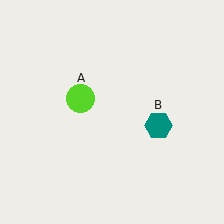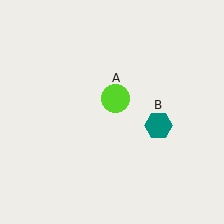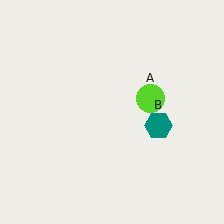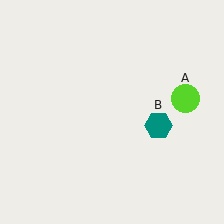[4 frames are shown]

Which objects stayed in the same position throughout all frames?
Teal hexagon (object B) remained stationary.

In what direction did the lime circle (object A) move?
The lime circle (object A) moved right.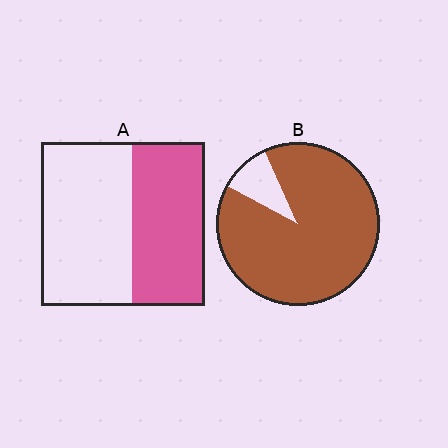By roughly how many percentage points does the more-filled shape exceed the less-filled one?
By roughly 45 percentage points (B over A).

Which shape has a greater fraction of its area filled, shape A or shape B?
Shape B.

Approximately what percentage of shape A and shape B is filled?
A is approximately 45% and B is approximately 90%.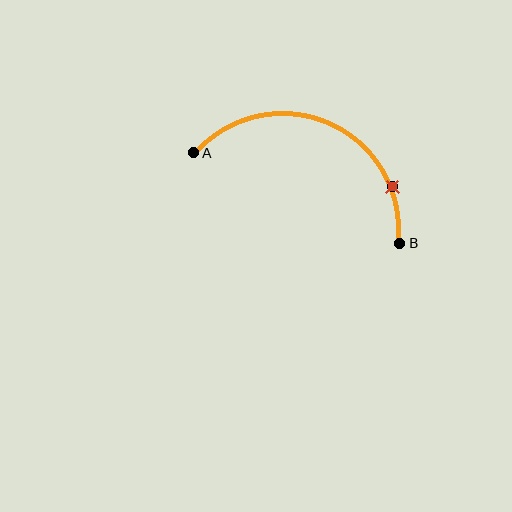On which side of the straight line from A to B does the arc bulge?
The arc bulges above the straight line connecting A and B.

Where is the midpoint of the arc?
The arc midpoint is the point on the curve farthest from the straight line joining A and B. It sits above that line.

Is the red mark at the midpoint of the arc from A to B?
No. The red mark lies on the arc but is closer to endpoint B. The arc midpoint would be at the point on the curve equidistant along the arc from both A and B.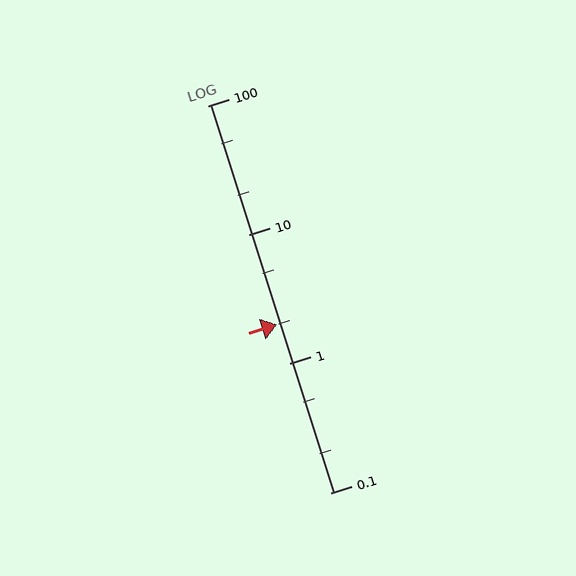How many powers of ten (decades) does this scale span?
The scale spans 3 decades, from 0.1 to 100.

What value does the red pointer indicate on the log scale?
The pointer indicates approximately 2.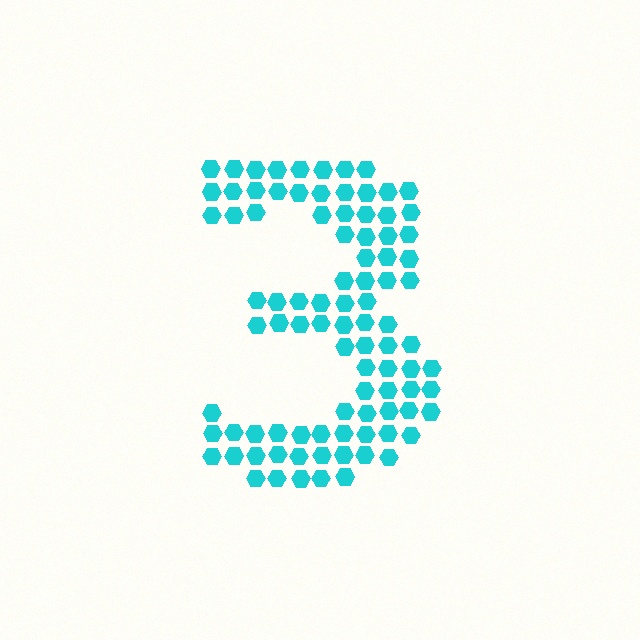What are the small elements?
The small elements are hexagons.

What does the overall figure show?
The overall figure shows the digit 3.